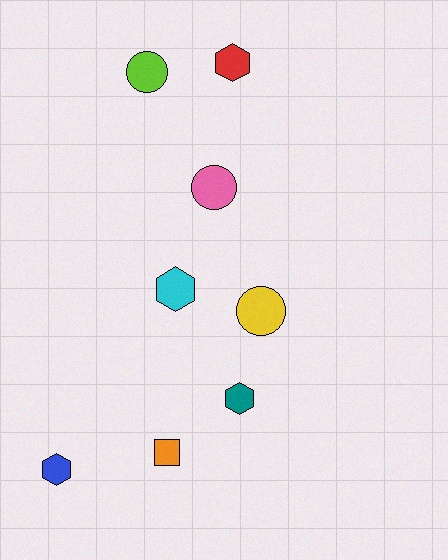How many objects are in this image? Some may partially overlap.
There are 8 objects.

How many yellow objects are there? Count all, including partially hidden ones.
There is 1 yellow object.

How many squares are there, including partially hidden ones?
There is 1 square.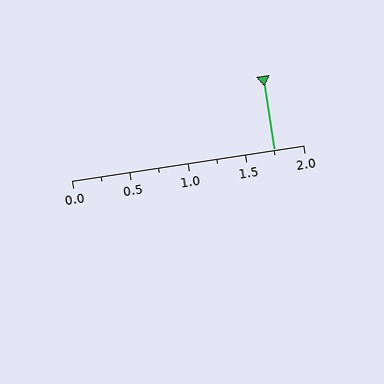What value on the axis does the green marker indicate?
The marker indicates approximately 1.75.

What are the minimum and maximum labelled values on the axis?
The axis runs from 0.0 to 2.0.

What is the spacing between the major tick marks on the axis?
The major ticks are spaced 0.5 apart.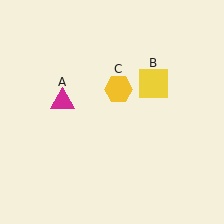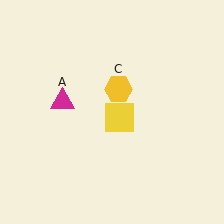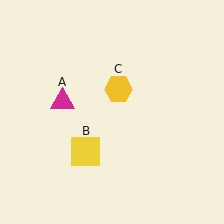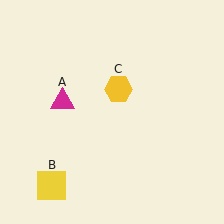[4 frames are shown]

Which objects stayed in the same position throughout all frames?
Magenta triangle (object A) and yellow hexagon (object C) remained stationary.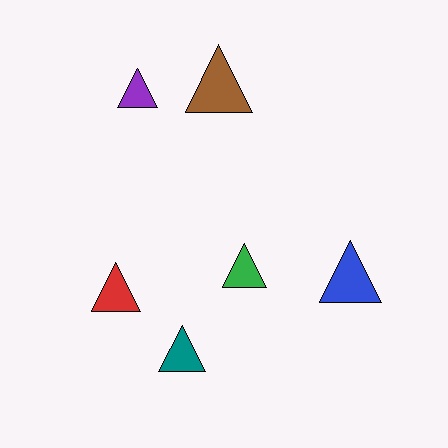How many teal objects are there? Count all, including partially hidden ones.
There is 1 teal object.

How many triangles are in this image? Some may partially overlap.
There are 6 triangles.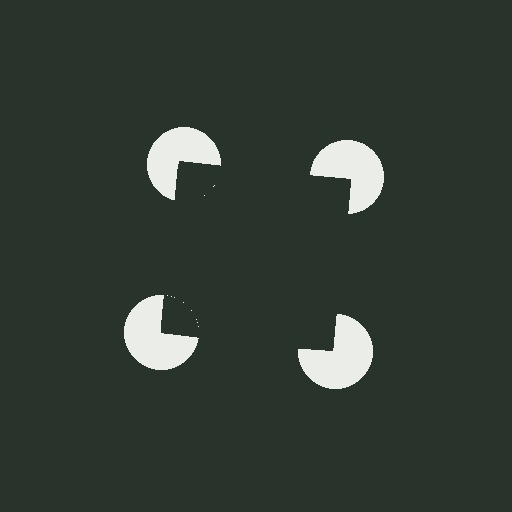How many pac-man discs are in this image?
There are 4 — one at each vertex of the illusory square.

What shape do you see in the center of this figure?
An illusory square — its edges are inferred from the aligned wedge cuts in the pac-man discs, not physically drawn.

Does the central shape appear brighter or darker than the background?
It typically appears slightly darker than the background, even though no actual brightness change is drawn.